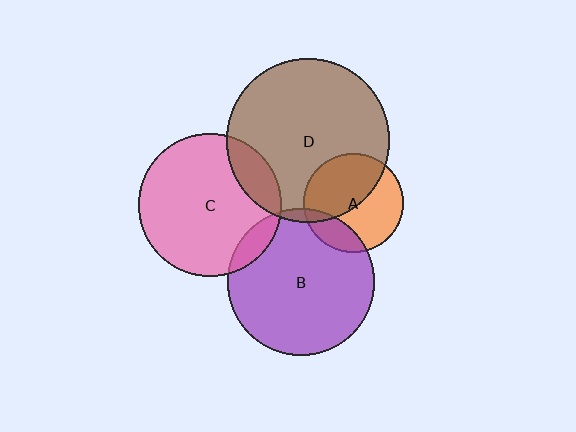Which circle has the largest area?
Circle D (brown).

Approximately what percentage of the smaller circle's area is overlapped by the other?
Approximately 5%.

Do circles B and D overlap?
Yes.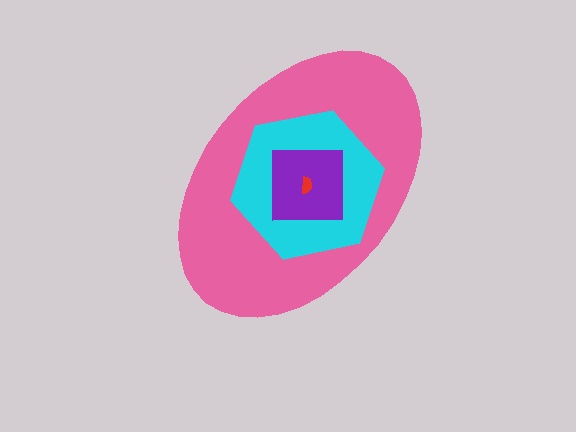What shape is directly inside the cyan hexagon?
The purple square.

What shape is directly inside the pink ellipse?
The cyan hexagon.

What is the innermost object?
The red semicircle.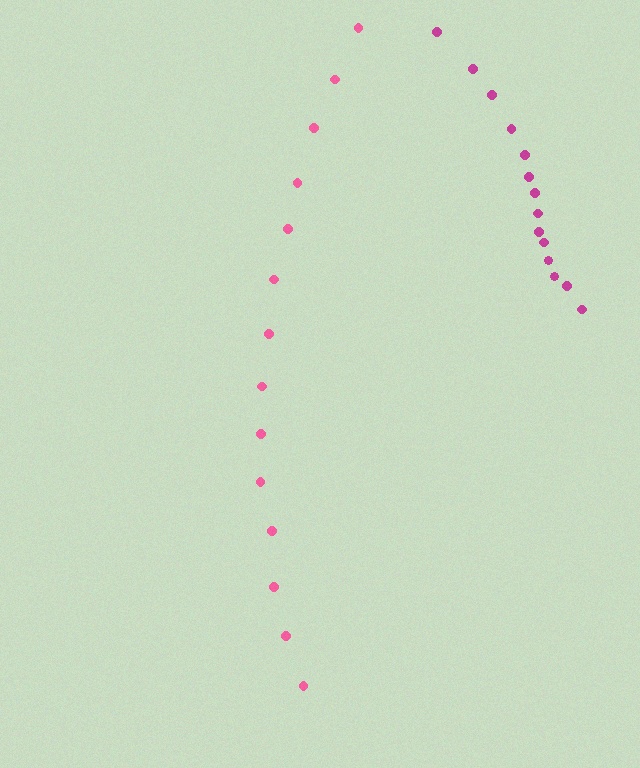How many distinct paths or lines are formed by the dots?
There are 2 distinct paths.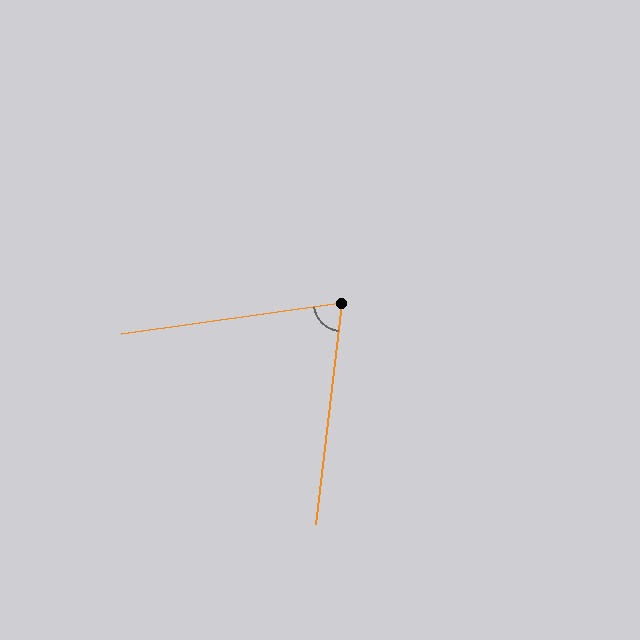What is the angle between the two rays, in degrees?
Approximately 75 degrees.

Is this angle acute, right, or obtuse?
It is acute.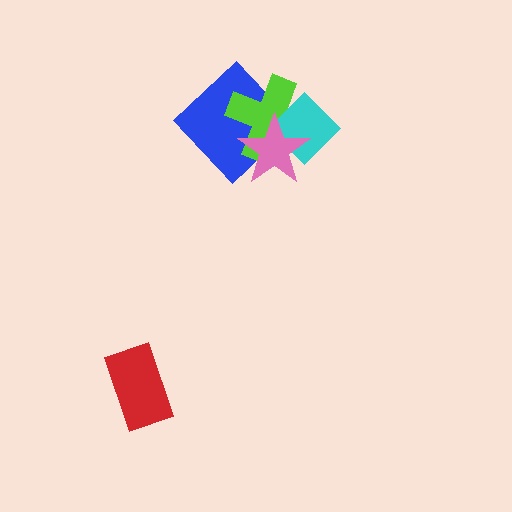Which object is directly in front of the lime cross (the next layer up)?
The cyan diamond is directly in front of the lime cross.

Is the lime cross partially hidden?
Yes, it is partially covered by another shape.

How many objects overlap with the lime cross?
3 objects overlap with the lime cross.